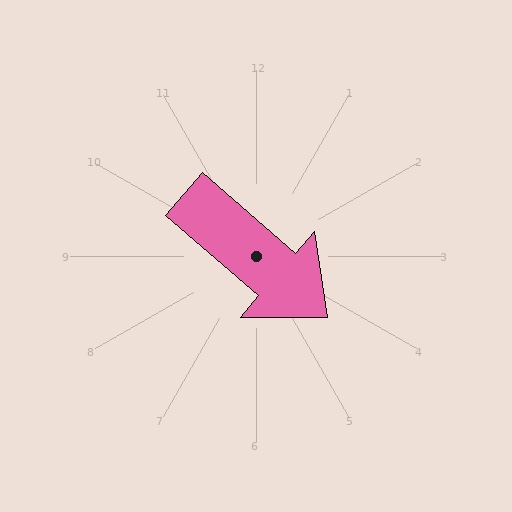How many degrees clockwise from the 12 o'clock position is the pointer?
Approximately 131 degrees.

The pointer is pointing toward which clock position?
Roughly 4 o'clock.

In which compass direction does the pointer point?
Southeast.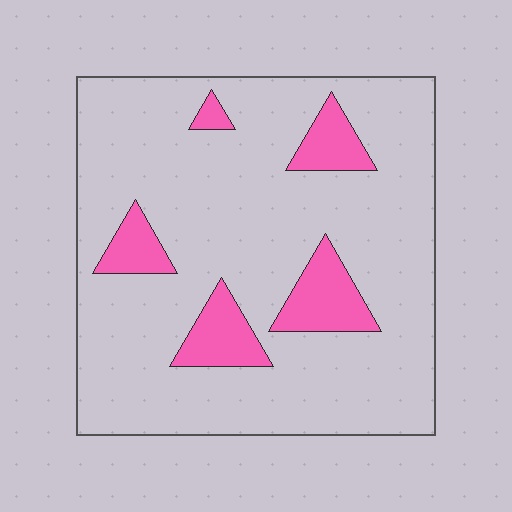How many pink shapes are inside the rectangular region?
5.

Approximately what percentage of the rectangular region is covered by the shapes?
Approximately 15%.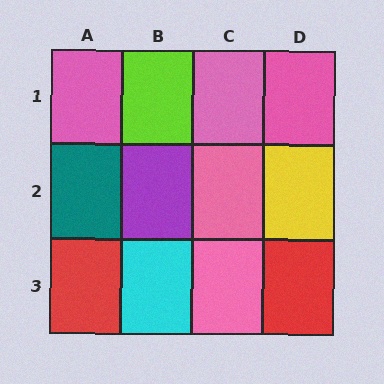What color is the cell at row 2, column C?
Pink.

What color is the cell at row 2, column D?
Yellow.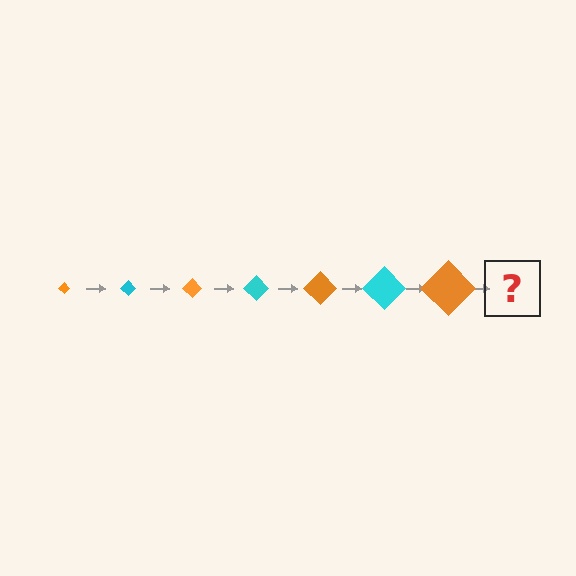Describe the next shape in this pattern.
It should be a cyan diamond, larger than the previous one.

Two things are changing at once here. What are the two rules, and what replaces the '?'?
The two rules are that the diamond grows larger each step and the color cycles through orange and cyan. The '?' should be a cyan diamond, larger than the previous one.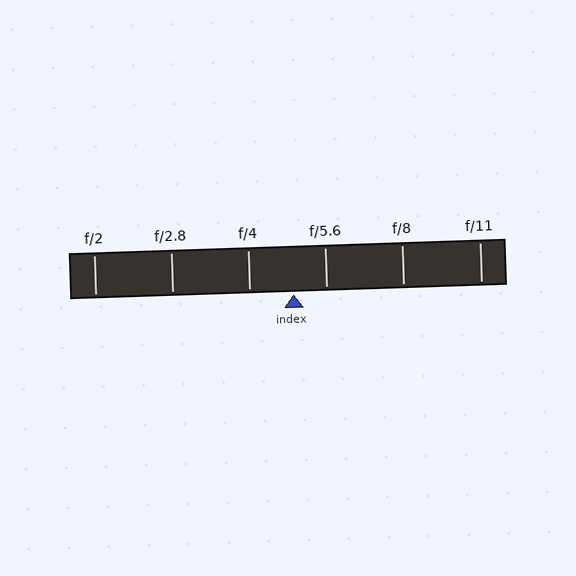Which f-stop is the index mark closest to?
The index mark is closest to f/5.6.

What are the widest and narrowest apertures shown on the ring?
The widest aperture shown is f/2 and the narrowest is f/11.